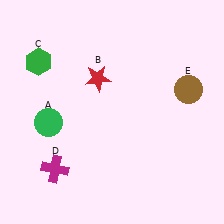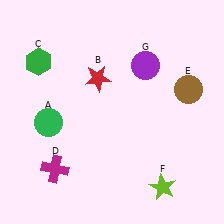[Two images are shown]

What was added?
A lime star (F), a purple circle (G) were added in Image 2.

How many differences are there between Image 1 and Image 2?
There are 2 differences between the two images.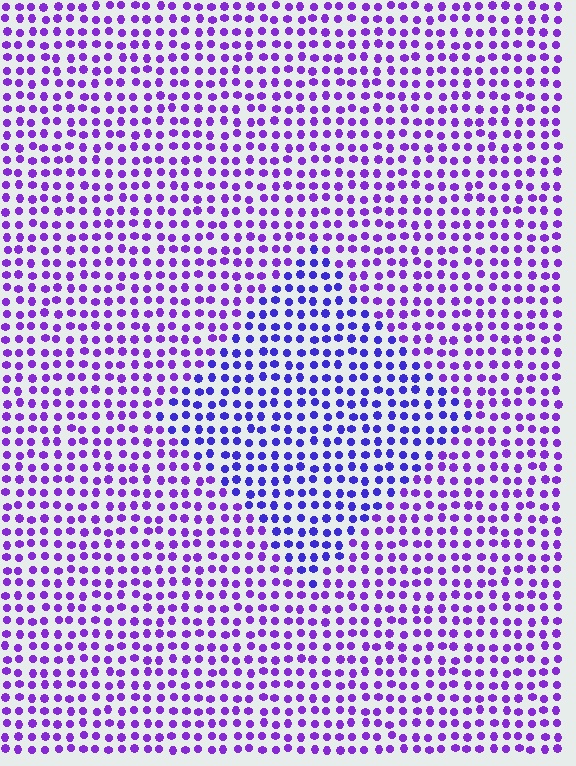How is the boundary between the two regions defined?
The boundary is defined purely by a slight shift in hue (about 27 degrees). Spacing, size, and orientation are identical on both sides.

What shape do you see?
I see a diamond.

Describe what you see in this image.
The image is filled with small purple elements in a uniform arrangement. A diamond-shaped region is visible where the elements are tinted to a slightly different hue, forming a subtle color boundary.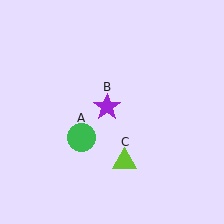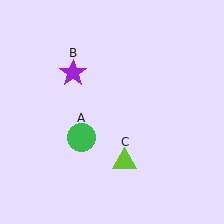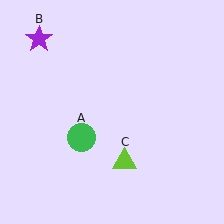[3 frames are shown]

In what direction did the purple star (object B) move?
The purple star (object B) moved up and to the left.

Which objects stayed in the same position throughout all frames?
Green circle (object A) and lime triangle (object C) remained stationary.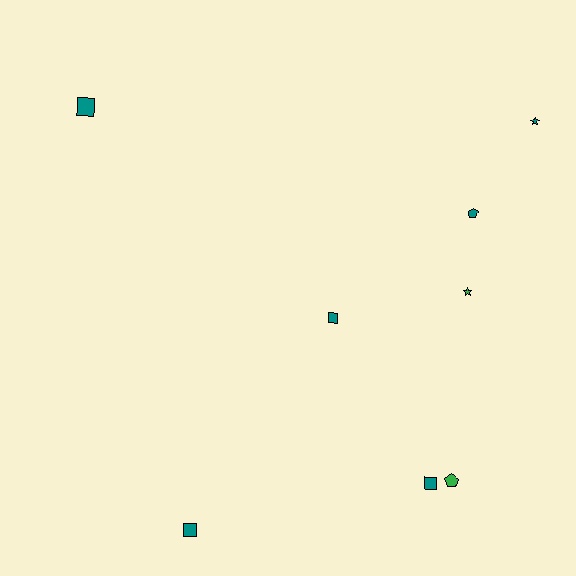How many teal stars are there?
There is 1 teal star.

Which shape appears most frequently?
Square, with 4 objects.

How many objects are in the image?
There are 8 objects.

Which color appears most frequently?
Teal, with 6 objects.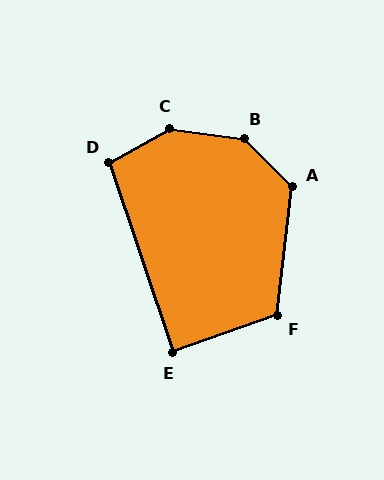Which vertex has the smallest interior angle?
E, at approximately 89 degrees.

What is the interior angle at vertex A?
Approximately 128 degrees (obtuse).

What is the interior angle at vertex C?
Approximately 143 degrees (obtuse).